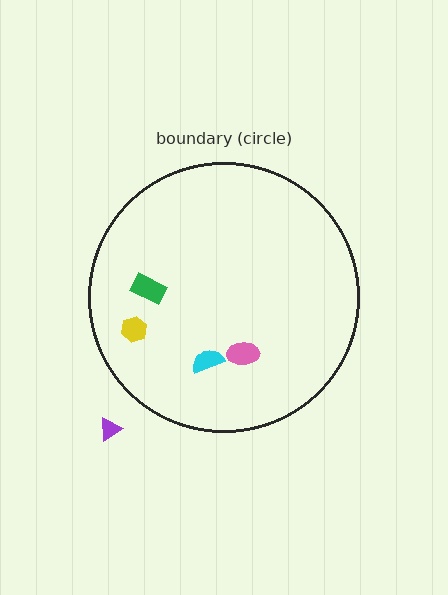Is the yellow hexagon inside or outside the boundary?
Inside.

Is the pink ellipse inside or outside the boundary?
Inside.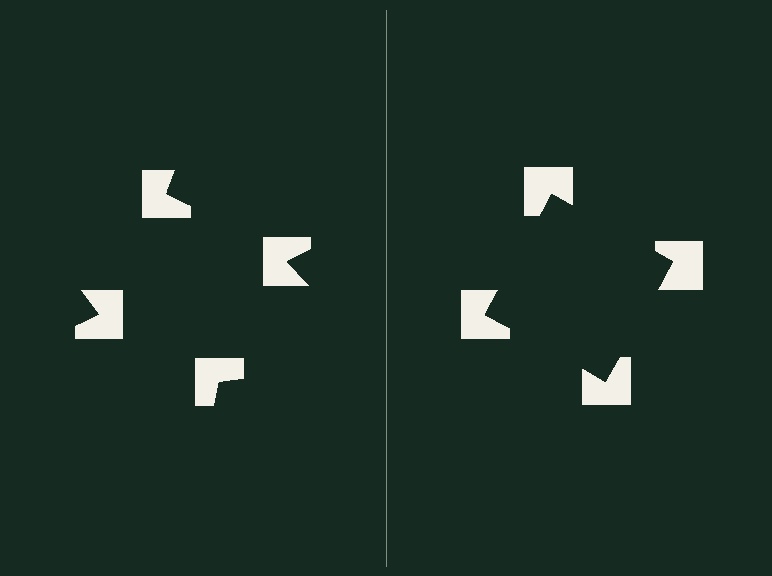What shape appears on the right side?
An illusory square.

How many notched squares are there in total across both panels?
8 — 4 on each side.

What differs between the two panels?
The notched squares are positioned identically on both sides; only the wedge orientations differ. On the right they align to a square; on the left they are misaligned.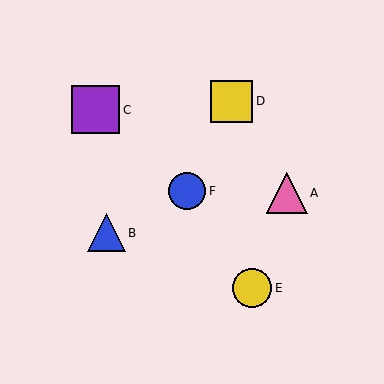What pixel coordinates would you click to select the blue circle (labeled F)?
Click at (187, 191) to select the blue circle F.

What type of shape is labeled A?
Shape A is a pink triangle.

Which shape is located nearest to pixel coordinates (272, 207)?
The pink triangle (labeled A) at (287, 193) is nearest to that location.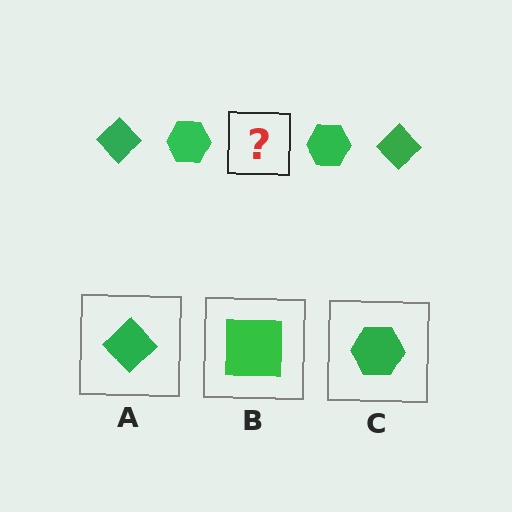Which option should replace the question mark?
Option A.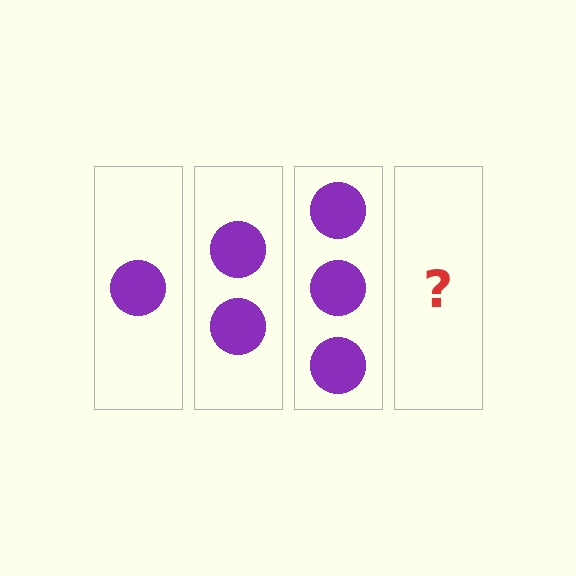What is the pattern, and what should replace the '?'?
The pattern is that each step adds one more circle. The '?' should be 4 circles.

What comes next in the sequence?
The next element should be 4 circles.